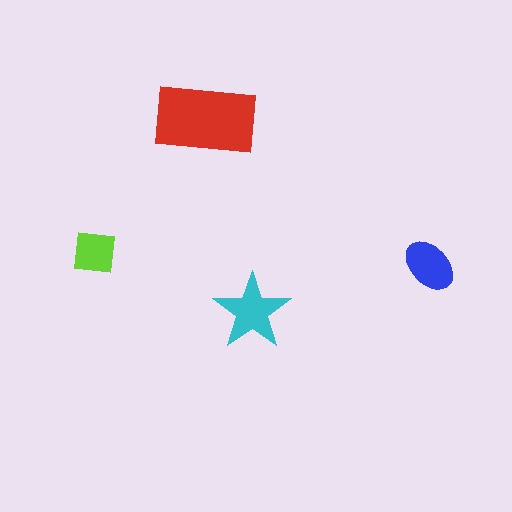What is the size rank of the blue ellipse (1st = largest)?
3rd.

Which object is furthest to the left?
The lime square is leftmost.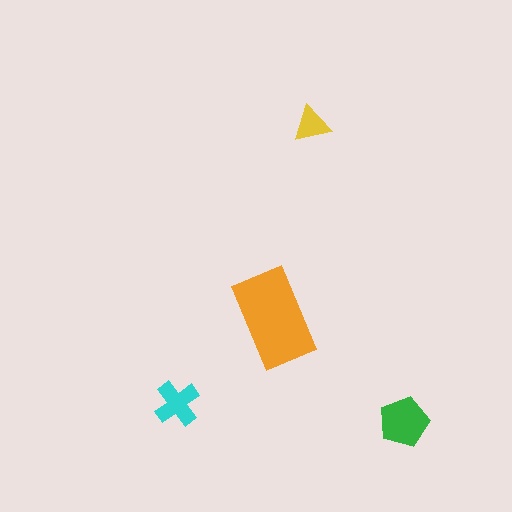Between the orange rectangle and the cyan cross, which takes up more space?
The orange rectangle.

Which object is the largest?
The orange rectangle.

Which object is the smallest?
The yellow triangle.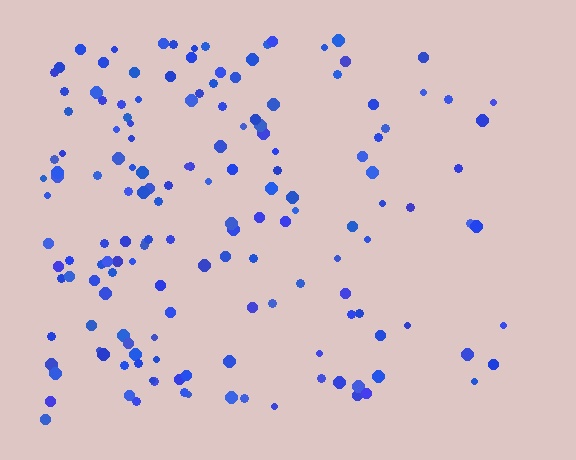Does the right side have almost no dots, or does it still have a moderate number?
Still a moderate number, just noticeably fewer than the left.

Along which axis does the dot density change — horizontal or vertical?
Horizontal.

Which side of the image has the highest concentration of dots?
The left.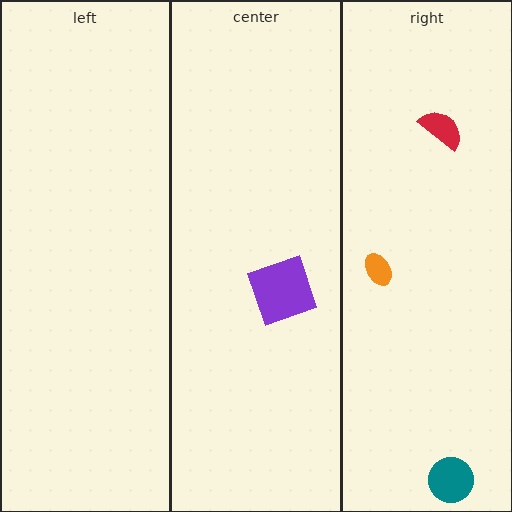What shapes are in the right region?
The red semicircle, the orange ellipse, the teal circle.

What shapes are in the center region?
The purple square.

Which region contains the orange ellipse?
The right region.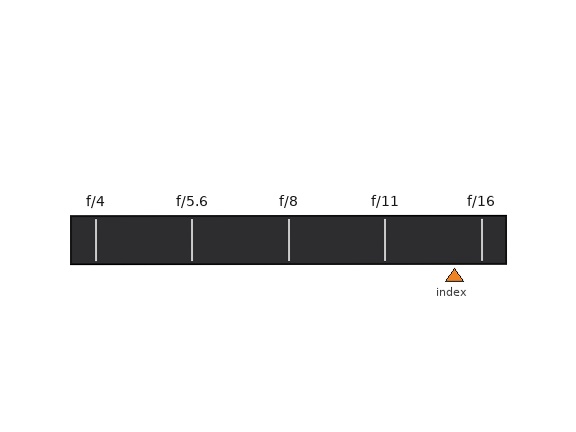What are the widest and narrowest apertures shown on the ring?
The widest aperture shown is f/4 and the narrowest is f/16.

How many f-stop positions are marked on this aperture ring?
There are 5 f-stop positions marked.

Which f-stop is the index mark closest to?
The index mark is closest to f/16.